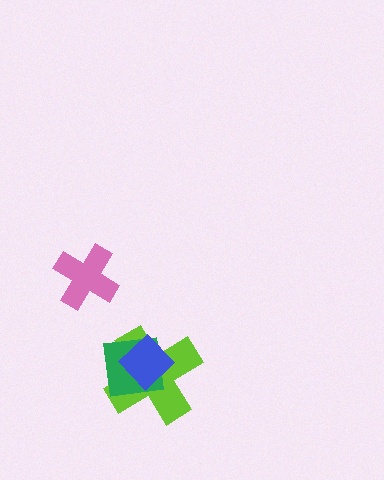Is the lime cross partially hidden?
Yes, it is partially covered by another shape.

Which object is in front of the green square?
The blue diamond is in front of the green square.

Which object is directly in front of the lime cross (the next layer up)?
The green square is directly in front of the lime cross.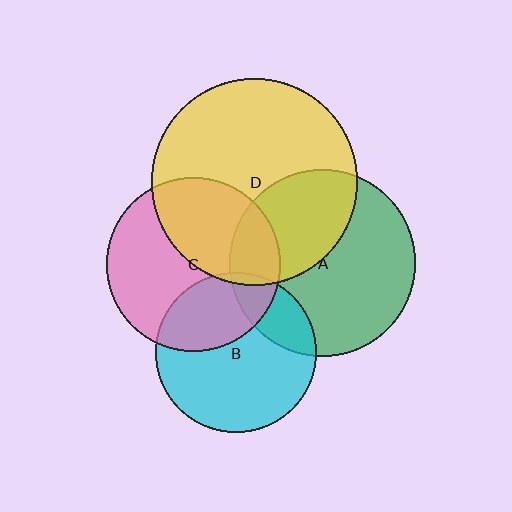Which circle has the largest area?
Circle D (yellow).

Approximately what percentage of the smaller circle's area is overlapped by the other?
Approximately 20%.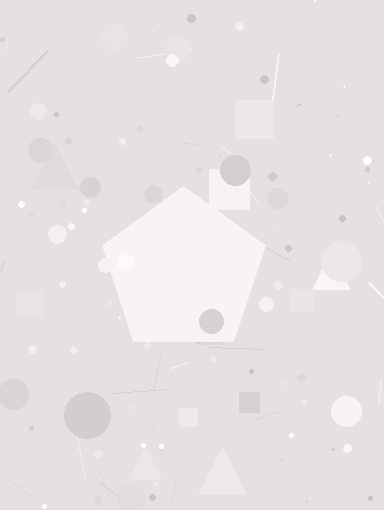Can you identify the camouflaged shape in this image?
The camouflaged shape is a pentagon.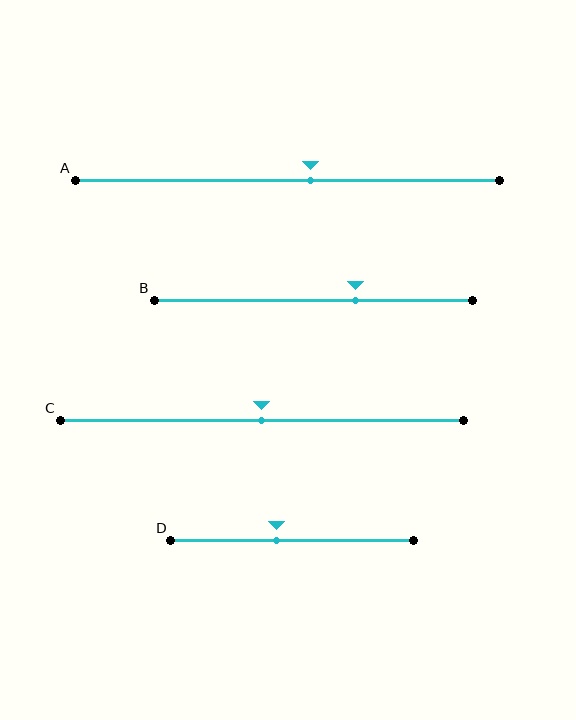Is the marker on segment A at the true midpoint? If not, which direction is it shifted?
No, the marker on segment A is shifted to the right by about 5% of the segment length.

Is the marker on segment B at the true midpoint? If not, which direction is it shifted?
No, the marker on segment B is shifted to the right by about 13% of the segment length.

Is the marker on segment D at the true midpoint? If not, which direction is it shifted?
No, the marker on segment D is shifted to the left by about 6% of the segment length.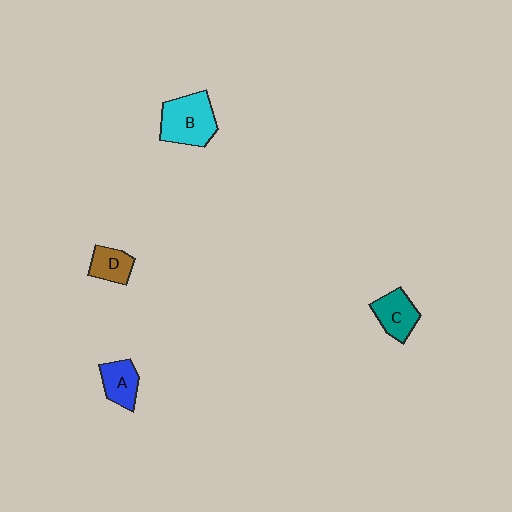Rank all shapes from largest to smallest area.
From largest to smallest: B (cyan), C (teal), A (blue), D (brown).